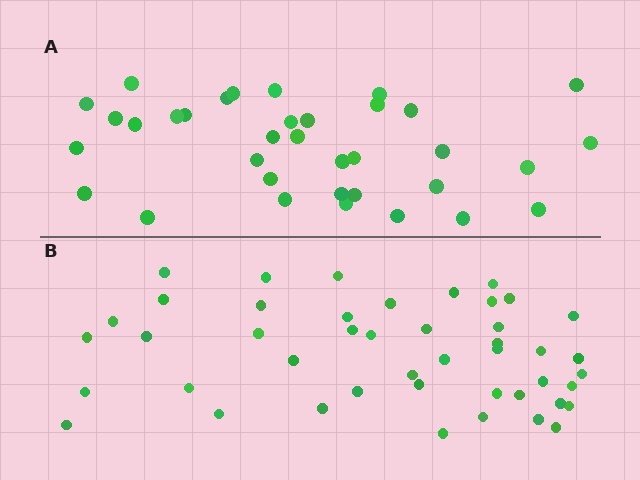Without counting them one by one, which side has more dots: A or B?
Region B (the bottom region) has more dots.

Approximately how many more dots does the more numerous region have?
Region B has roughly 10 or so more dots than region A.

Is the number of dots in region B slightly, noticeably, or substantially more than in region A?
Region B has noticeably more, but not dramatically so. The ratio is roughly 1.3 to 1.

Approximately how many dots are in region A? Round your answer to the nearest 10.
About 40 dots. (The exact count is 35, which rounds to 40.)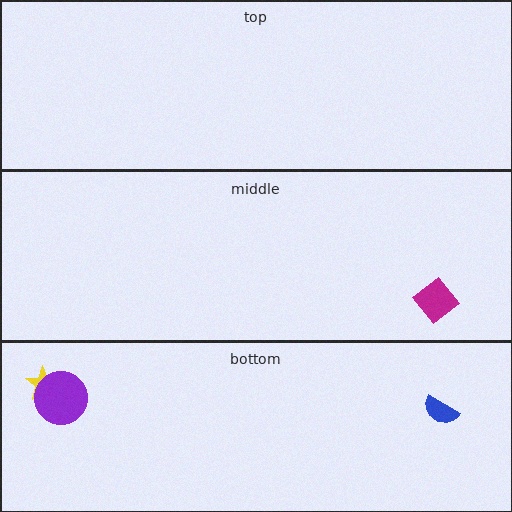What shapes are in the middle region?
The magenta diamond.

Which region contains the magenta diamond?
The middle region.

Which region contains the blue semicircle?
The bottom region.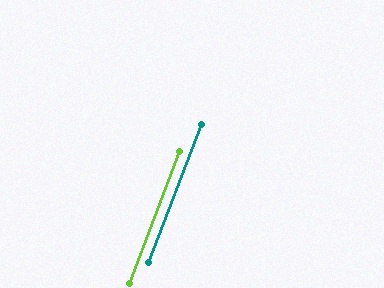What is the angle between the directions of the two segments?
Approximately 0 degrees.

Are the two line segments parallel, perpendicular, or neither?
Parallel — their directions differ by only 0.2°.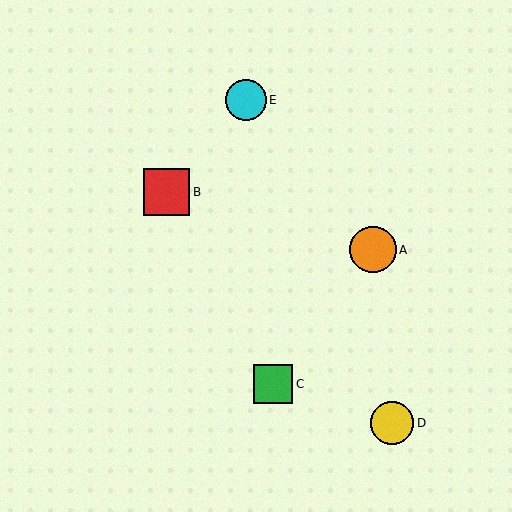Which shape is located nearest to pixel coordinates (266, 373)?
The green square (labeled C) at (273, 384) is nearest to that location.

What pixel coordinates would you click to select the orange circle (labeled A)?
Click at (373, 250) to select the orange circle A.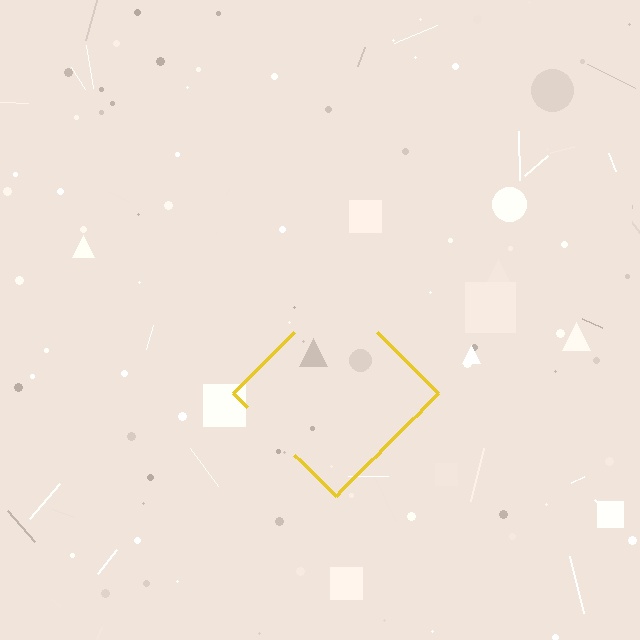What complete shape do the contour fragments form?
The contour fragments form a diamond.